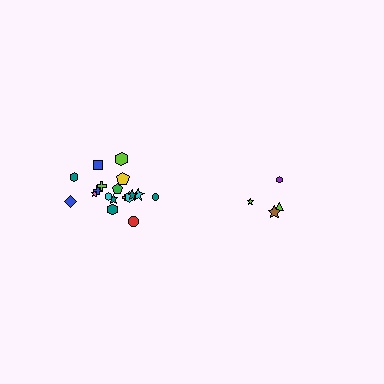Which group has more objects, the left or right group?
The left group.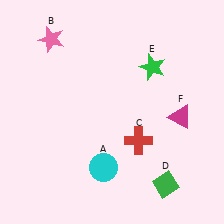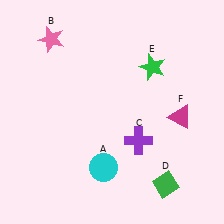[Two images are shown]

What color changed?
The cross (C) changed from red in Image 1 to purple in Image 2.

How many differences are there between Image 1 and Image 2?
There is 1 difference between the two images.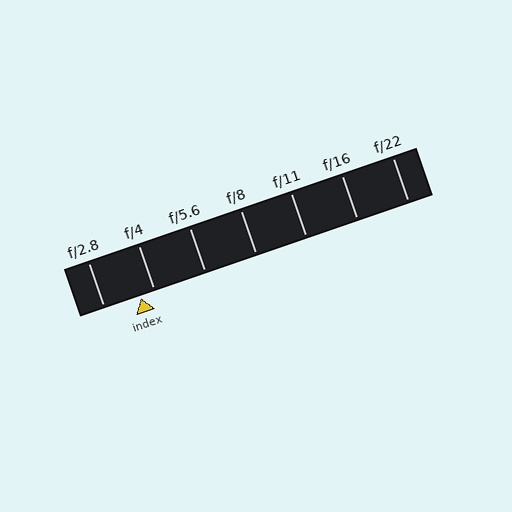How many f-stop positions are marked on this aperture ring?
There are 7 f-stop positions marked.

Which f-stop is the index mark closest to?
The index mark is closest to f/4.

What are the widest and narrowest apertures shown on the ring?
The widest aperture shown is f/2.8 and the narrowest is f/22.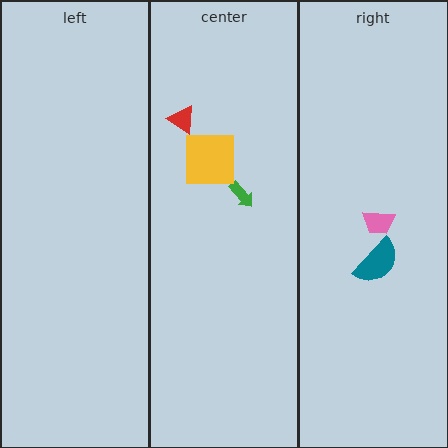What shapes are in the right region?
The teal semicircle, the pink trapezoid.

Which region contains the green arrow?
The center region.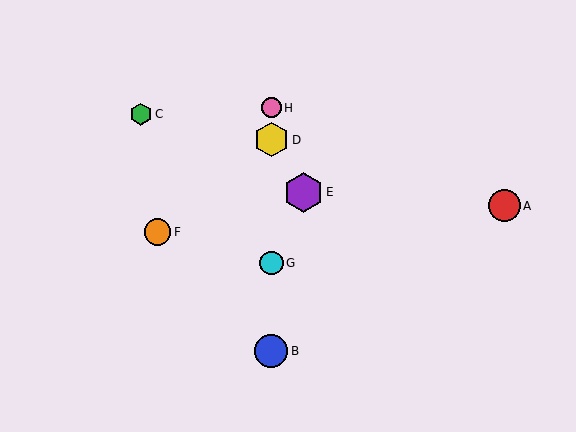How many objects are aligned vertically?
4 objects (B, D, G, H) are aligned vertically.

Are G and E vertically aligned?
No, G is at x≈271 and E is at x≈303.